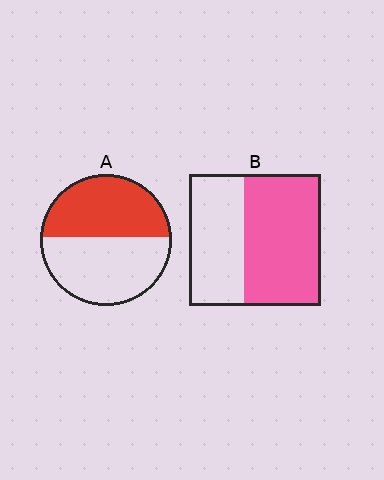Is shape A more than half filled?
Roughly half.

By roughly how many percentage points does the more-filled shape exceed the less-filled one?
By roughly 10 percentage points (B over A).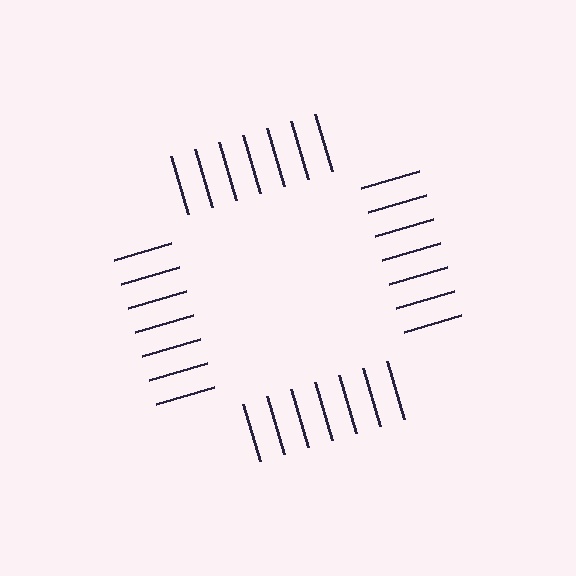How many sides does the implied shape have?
4 sides — the line-ends trace a square.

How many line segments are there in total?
28 — 7 along each of the 4 edges.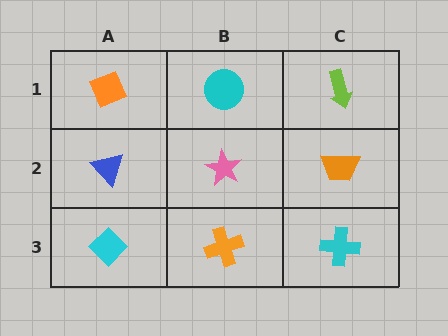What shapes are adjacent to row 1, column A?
A blue triangle (row 2, column A), a cyan circle (row 1, column B).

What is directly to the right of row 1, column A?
A cyan circle.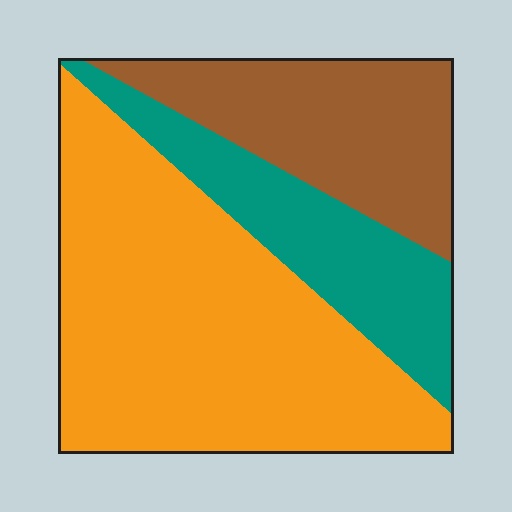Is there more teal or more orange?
Orange.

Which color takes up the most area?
Orange, at roughly 55%.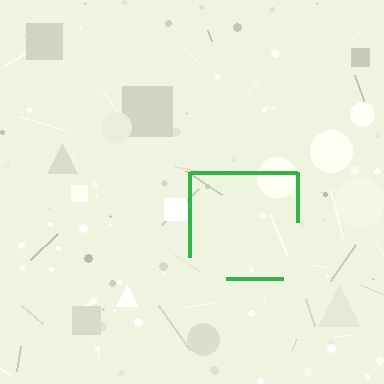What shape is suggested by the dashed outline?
The dashed outline suggests a square.